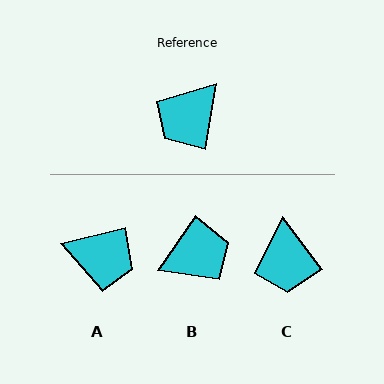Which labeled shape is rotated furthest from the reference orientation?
B, about 155 degrees away.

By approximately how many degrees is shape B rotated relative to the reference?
Approximately 155 degrees counter-clockwise.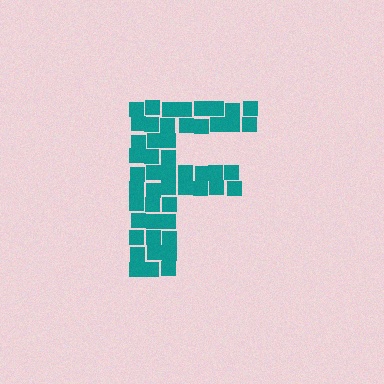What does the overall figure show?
The overall figure shows the letter F.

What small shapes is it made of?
It is made of small squares.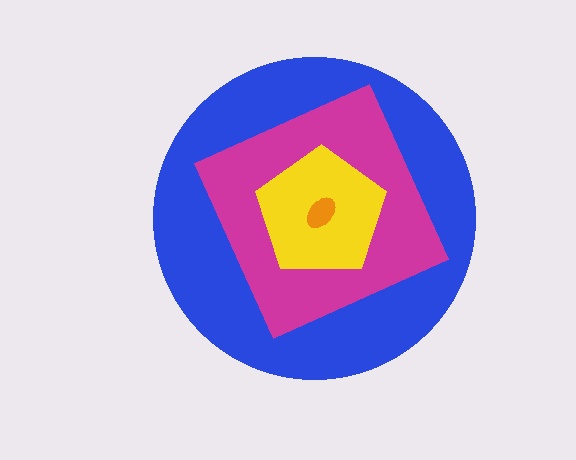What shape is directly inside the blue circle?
The magenta square.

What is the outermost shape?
The blue circle.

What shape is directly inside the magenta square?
The yellow pentagon.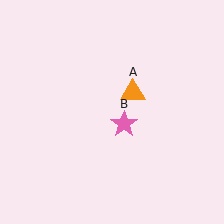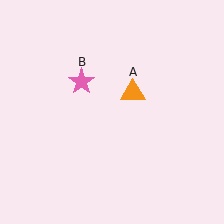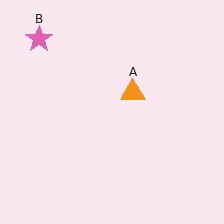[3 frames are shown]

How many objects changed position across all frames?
1 object changed position: pink star (object B).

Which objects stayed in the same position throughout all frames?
Orange triangle (object A) remained stationary.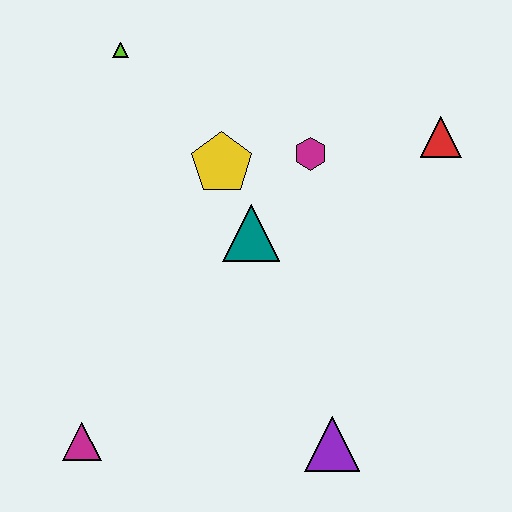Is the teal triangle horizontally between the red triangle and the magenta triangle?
Yes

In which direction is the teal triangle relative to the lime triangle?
The teal triangle is below the lime triangle.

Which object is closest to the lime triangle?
The yellow pentagon is closest to the lime triangle.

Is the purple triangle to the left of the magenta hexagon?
No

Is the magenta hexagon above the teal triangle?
Yes